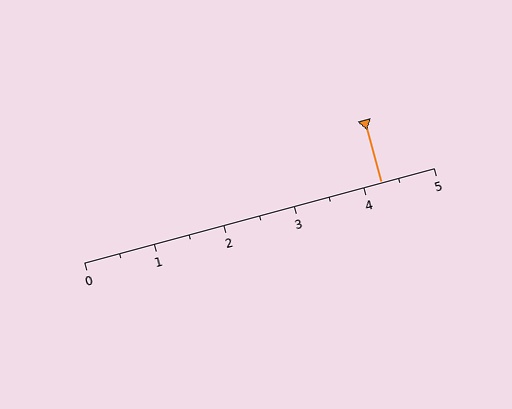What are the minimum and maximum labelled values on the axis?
The axis runs from 0 to 5.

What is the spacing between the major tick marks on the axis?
The major ticks are spaced 1 apart.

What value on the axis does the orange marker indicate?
The marker indicates approximately 4.2.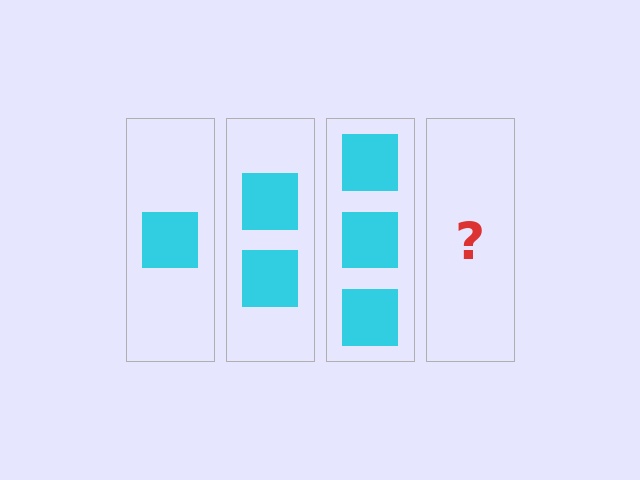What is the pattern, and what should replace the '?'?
The pattern is that each step adds one more square. The '?' should be 4 squares.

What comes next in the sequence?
The next element should be 4 squares.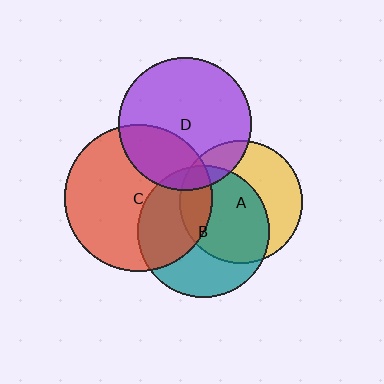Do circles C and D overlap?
Yes.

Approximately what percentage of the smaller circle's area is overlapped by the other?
Approximately 30%.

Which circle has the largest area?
Circle C (red).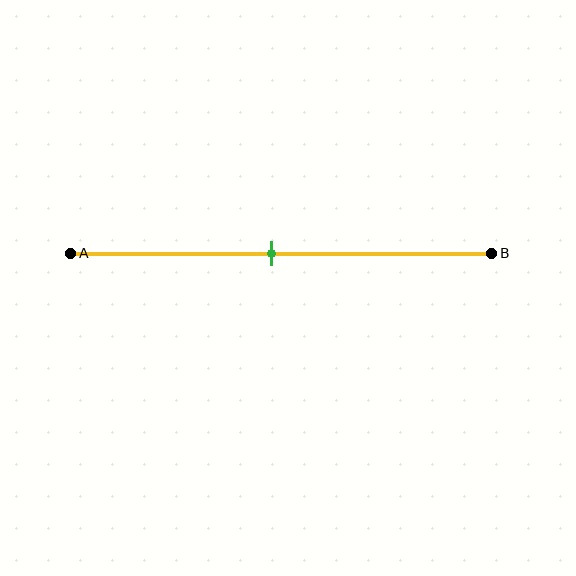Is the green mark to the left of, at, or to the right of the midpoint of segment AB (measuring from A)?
The green mark is approximately at the midpoint of segment AB.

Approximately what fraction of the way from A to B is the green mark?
The green mark is approximately 50% of the way from A to B.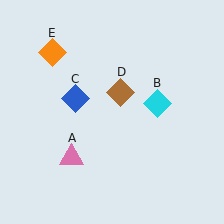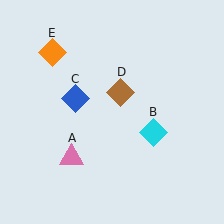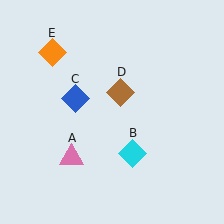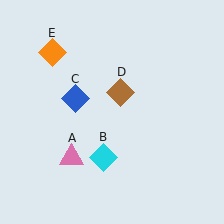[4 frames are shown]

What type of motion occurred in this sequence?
The cyan diamond (object B) rotated clockwise around the center of the scene.